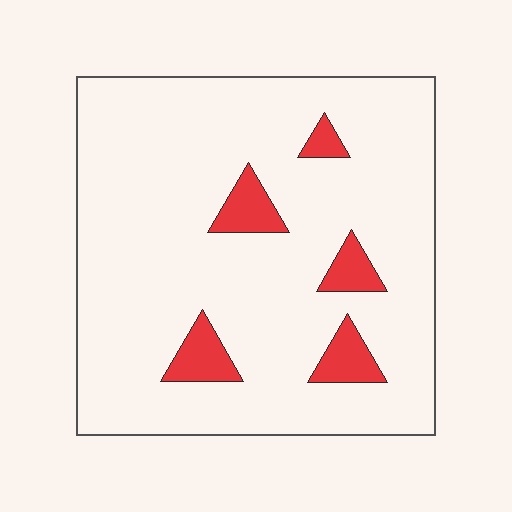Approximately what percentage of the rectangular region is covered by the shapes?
Approximately 10%.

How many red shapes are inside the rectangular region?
5.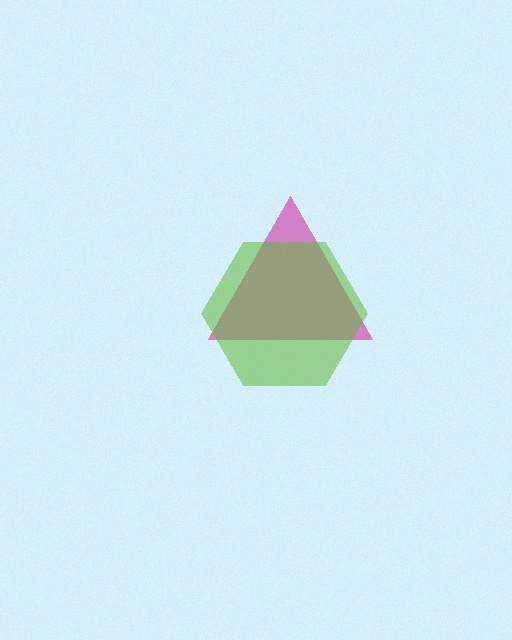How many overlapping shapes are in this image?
There are 2 overlapping shapes in the image.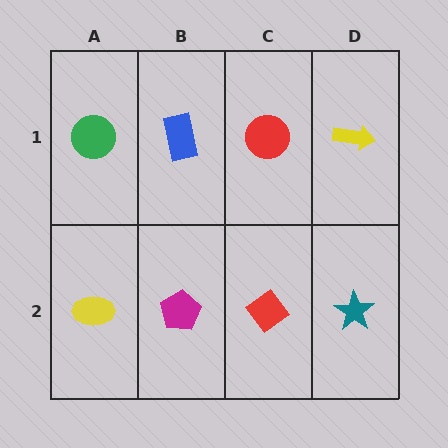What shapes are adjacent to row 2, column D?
A yellow arrow (row 1, column D), a red diamond (row 2, column C).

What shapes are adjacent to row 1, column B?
A magenta pentagon (row 2, column B), a green circle (row 1, column A), a red circle (row 1, column C).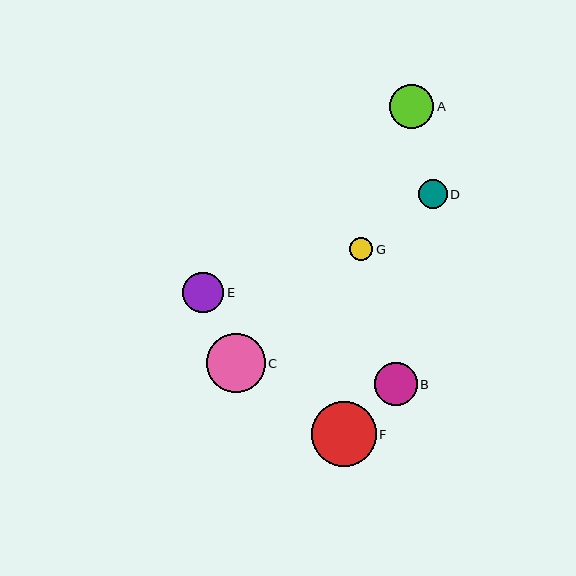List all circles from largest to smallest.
From largest to smallest: F, C, A, B, E, D, G.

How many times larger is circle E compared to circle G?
Circle E is approximately 1.8 times the size of circle G.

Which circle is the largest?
Circle F is the largest with a size of approximately 65 pixels.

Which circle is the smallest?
Circle G is the smallest with a size of approximately 23 pixels.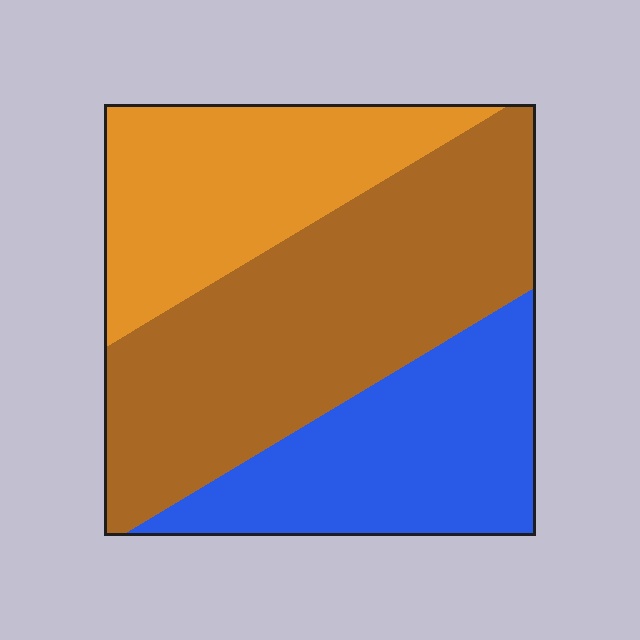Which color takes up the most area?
Brown, at roughly 45%.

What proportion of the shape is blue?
Blue covers 28% of the shape.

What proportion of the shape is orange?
Orange takes up between a quarter and a half of the shape.